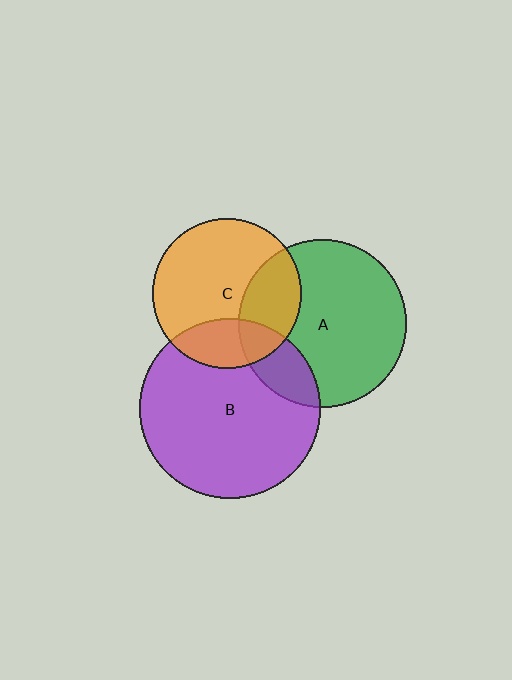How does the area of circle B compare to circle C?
Approximately 1.4 times.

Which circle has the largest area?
Circle B (purple).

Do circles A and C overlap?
Yes.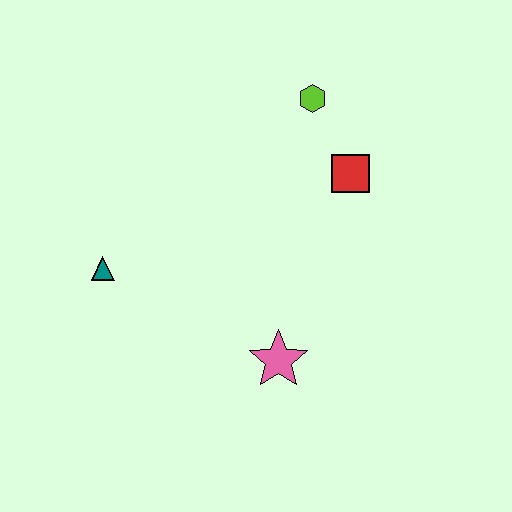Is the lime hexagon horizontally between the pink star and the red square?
Yes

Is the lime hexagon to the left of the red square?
Yes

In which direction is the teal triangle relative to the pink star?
The teal triangle is to the left of the pink star.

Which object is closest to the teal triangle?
The pink star is closest to the teal triangle.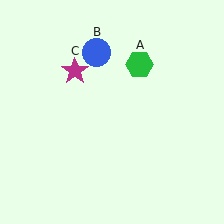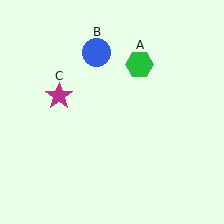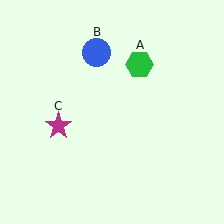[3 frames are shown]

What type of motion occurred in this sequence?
The magenta star (object C) rotated counterclockwise around the center of the scene.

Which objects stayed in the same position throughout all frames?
Green hexagon (object A) and blue circle (object B) remained stationary.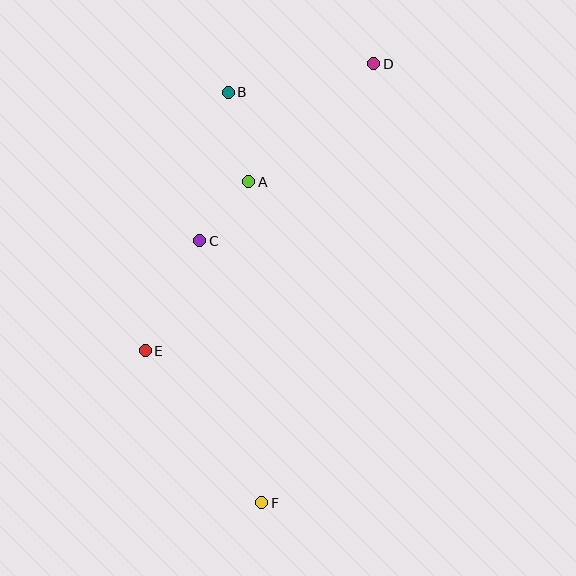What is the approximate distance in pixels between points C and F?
The distance between C and F is approximately 269 pixels.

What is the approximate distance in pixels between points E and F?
The distance between E and F is approximately 192 pixels.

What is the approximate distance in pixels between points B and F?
The distance between B and F is approximately 412 pixels.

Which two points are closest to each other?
Points A and C are closest to each other.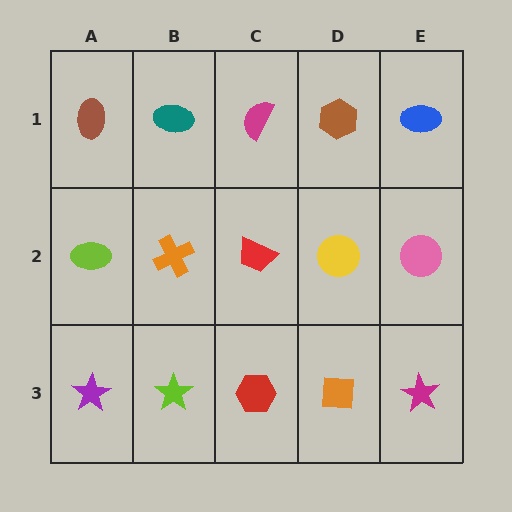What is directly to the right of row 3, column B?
A red hexagon.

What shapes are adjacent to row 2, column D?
A brown hexagon (row 1, column D), an orange square (row 3, column D), a red trapezoid (row 2, column C), a pink circle (row 2, column E).